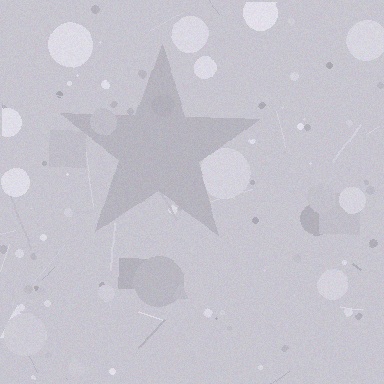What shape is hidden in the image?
A star is hidden in the image.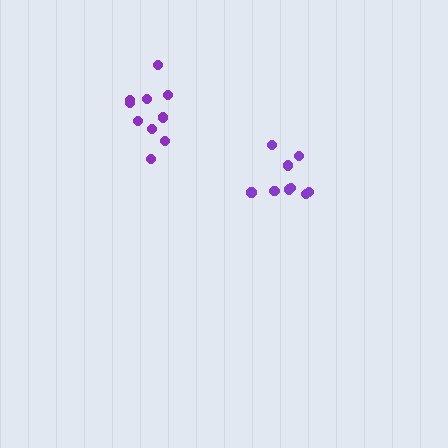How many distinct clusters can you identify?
There are 2 distinct clusters.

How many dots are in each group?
Group 1: 10 dots, Group 2: 9 dots (19 total).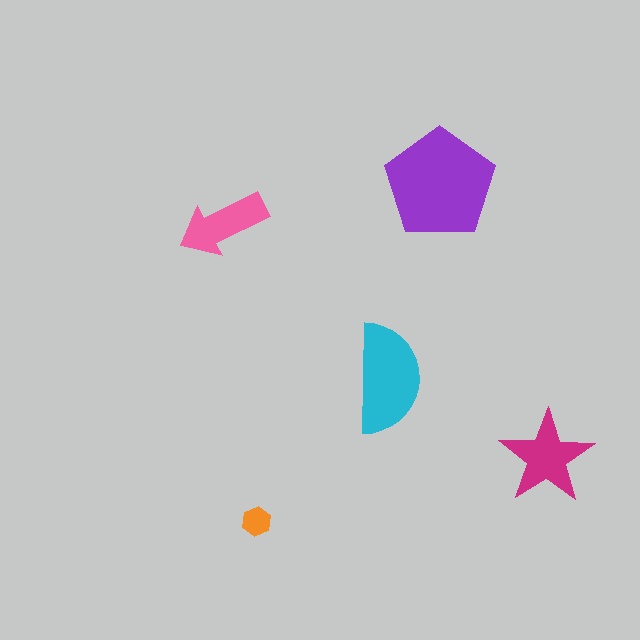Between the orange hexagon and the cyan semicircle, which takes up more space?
The cyan semicircle.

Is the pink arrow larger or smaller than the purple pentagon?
Smaller.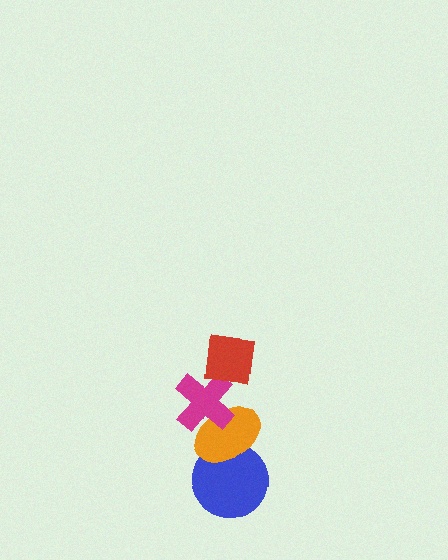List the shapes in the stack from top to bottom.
From top to bottom: the red square, the magenta cross, the orange ellipse, the blue circle.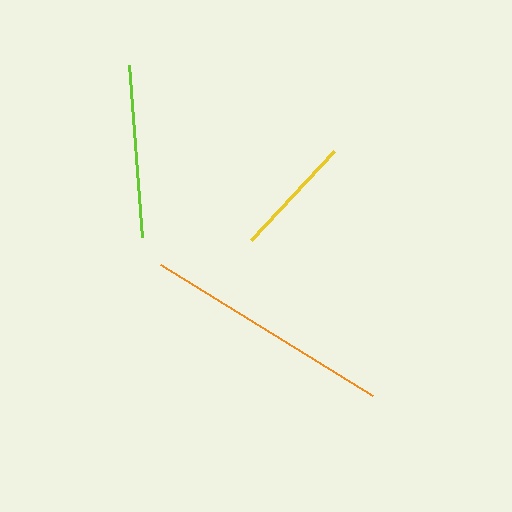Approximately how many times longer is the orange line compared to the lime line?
The orange line is approximately 1.4 times the length of the lime line.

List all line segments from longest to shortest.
From longest to shortest: orange, lime, yellow.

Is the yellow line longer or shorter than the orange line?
The orange line is longer than the yellow line.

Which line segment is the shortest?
The yellow line is the shortest at approximately 122 pixels.